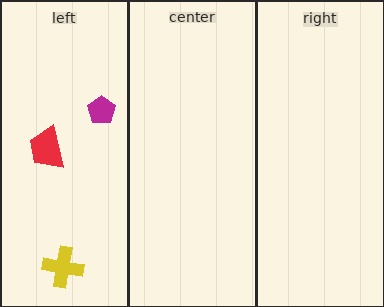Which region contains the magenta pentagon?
The left region.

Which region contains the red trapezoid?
The left region.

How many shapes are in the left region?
3.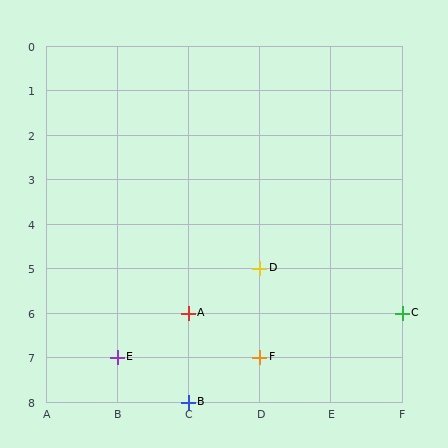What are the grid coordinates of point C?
Point C is at grid coordinates (F, 6).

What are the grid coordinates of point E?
Point E is at grid coordinates (B, 7).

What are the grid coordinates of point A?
Point A is at grid coordinates (C, 6).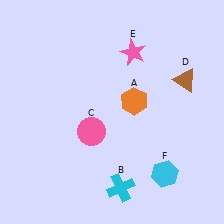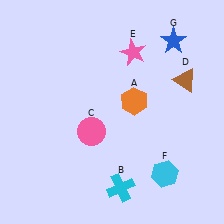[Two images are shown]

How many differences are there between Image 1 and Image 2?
There is 1 difference between the two images.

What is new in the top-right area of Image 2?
A blue star (G) was added in the top-right area of Image 2.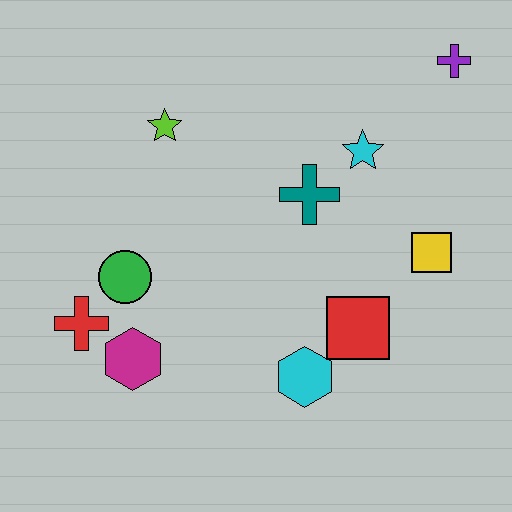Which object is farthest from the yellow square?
The red cross is farthest from the yellow square.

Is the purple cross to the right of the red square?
Yes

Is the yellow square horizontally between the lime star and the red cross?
No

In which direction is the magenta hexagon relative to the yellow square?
The magenta hexagon is to the left of the yellow square.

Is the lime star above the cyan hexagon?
Yes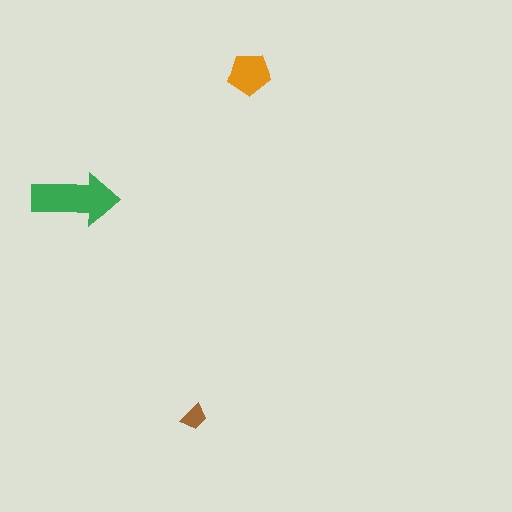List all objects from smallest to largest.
The brown trapezoid, the orange pentagon, the green arrow.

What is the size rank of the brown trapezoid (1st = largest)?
3rd.